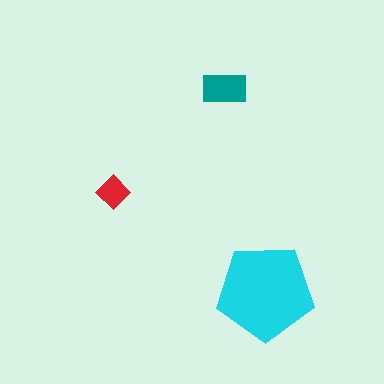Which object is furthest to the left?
The red diamond is leftmost.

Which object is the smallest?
The red diamond.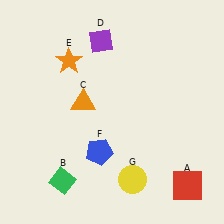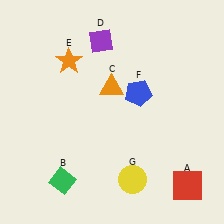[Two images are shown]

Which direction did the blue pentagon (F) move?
The blue pentagon (F) moved up.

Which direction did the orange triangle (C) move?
The orange triangle (C) moved right.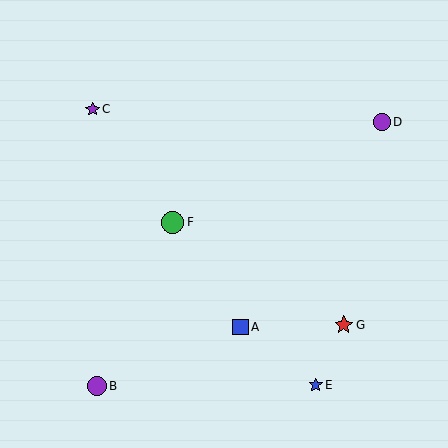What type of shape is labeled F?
Shape F is a green circle.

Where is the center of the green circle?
The center of the green circle is at (172, 223).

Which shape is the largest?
The green circle (labeled F) is the largest.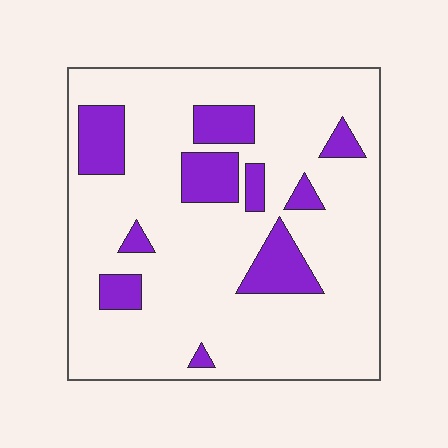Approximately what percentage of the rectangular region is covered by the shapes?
Approximately 20%.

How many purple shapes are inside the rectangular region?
10.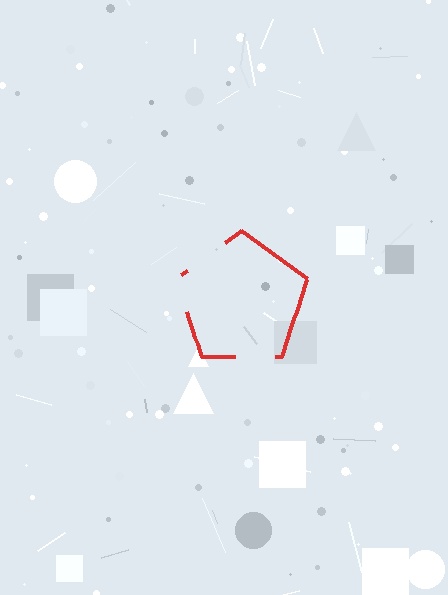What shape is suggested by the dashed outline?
The dashed outline suggests a pentagon.